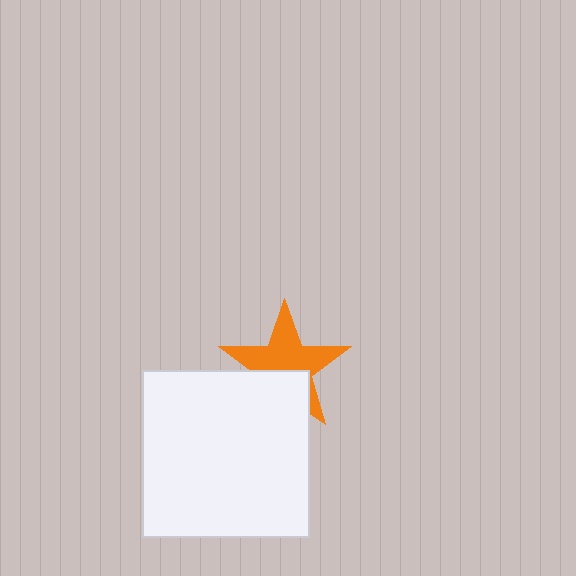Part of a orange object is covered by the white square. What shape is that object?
It is a star.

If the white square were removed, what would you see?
You would see the complete orange star.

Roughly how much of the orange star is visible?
About half of it is visible (roughly 63%).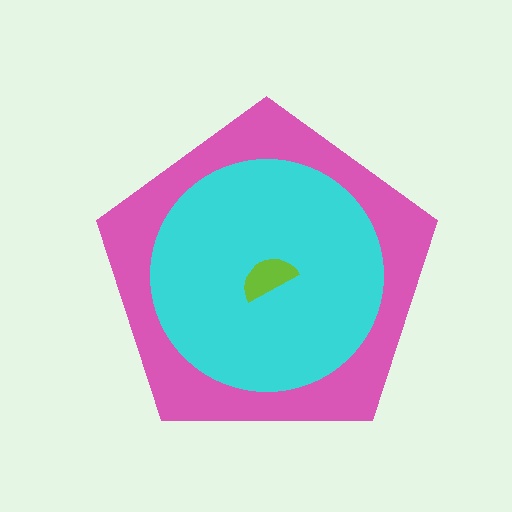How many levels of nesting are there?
3.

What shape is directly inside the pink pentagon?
The cyan circle.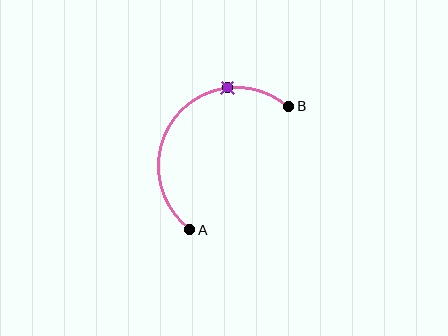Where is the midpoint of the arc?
The arc midpoint is the point on the curve farthest from the straight line joining A and B. It sits above and to the left of that line.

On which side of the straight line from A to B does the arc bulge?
The arc bulges above and to the left of the straight line connecting A and B.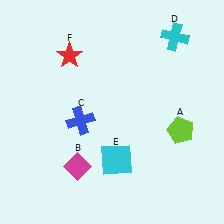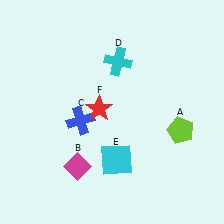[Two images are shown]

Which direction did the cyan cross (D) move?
The cyan cross (D) moved left.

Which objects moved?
The objects that moved are: the cyan cross (D), the red star (F).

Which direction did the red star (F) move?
The red star (F) moved down.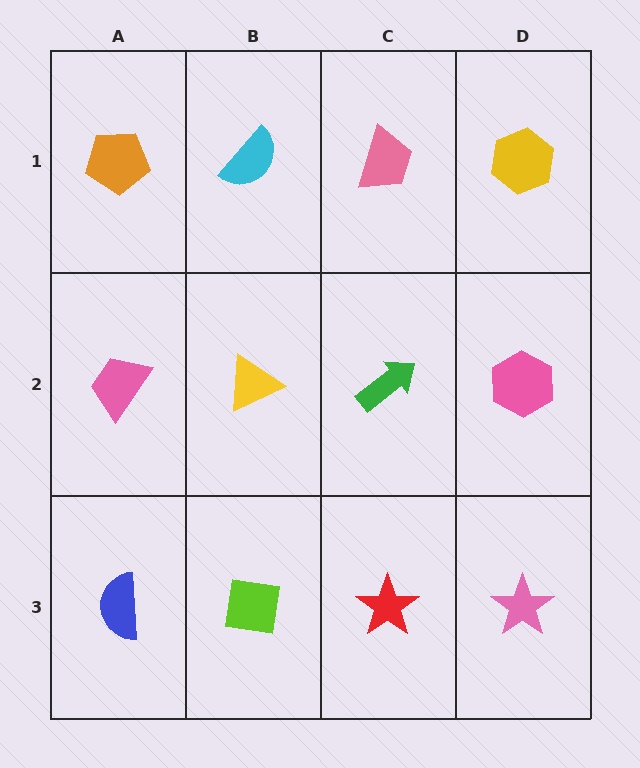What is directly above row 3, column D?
A pink hexagon.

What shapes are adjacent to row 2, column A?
An orange pentagon (row 1, column A), a blue semicircle (row 3, column A), a yellow triangle (row 2, column B).